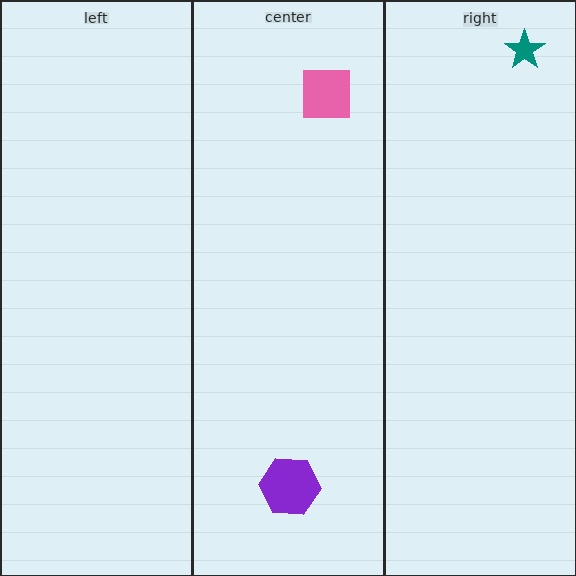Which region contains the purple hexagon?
The center region.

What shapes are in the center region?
The purple hexagon, the pink square.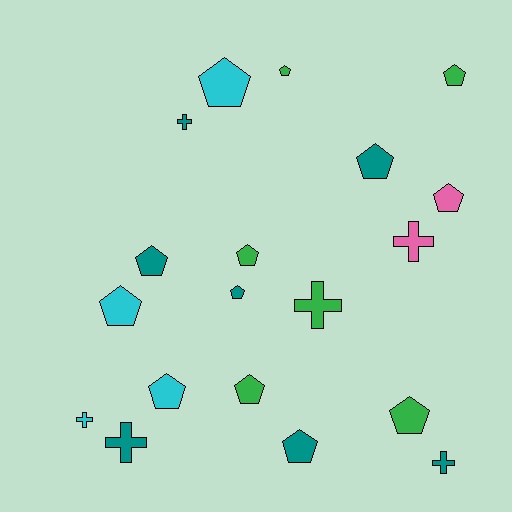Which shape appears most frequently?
Pentagon, with 13 objects.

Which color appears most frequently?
Teal, with 7 objects.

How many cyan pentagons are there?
There are 3 cyan pentagons.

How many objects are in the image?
There are 19 objects.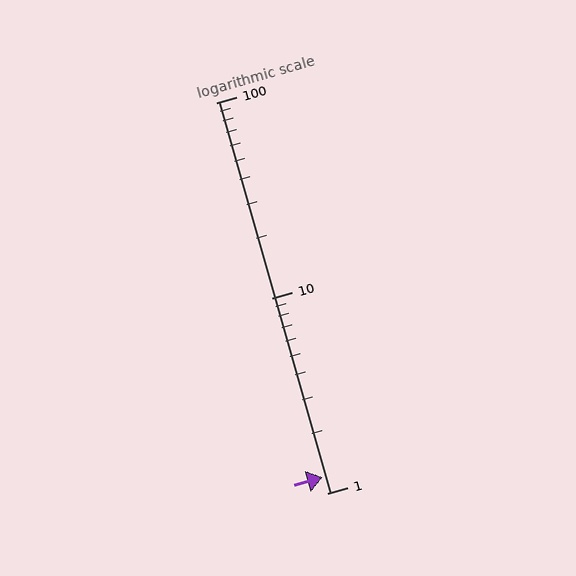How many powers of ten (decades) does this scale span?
The scale spans 2 decades, from 1 to 100.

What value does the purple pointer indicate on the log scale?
The pointer indicates approximately 1.2.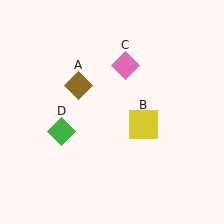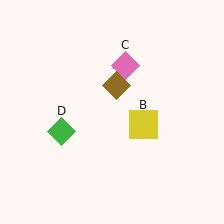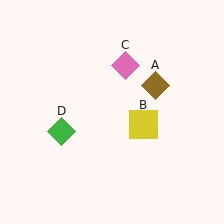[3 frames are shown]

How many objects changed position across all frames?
1 object changed position: brown diamond (object A).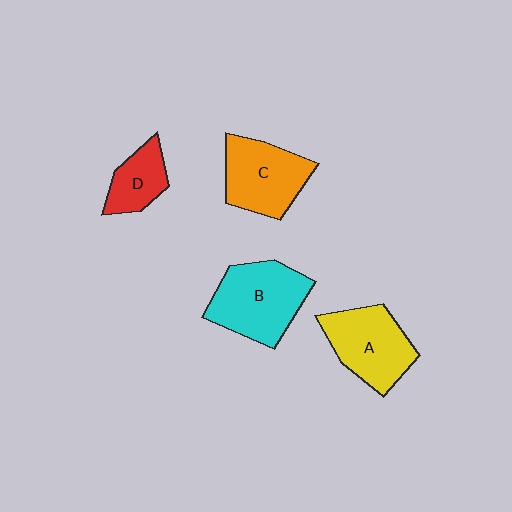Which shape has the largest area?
Shape B (cyan).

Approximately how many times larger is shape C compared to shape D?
Approximately 1.7 times.